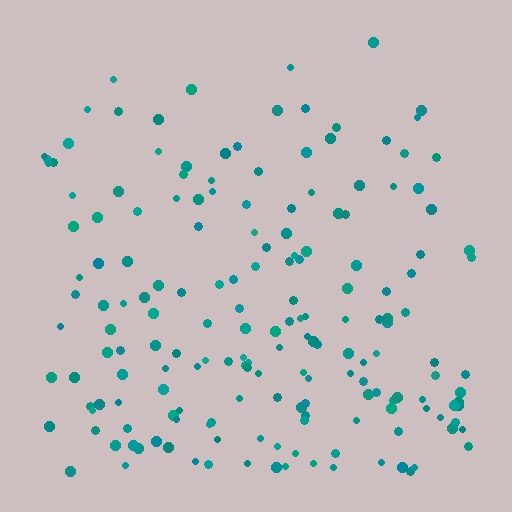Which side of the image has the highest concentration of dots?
The bottom.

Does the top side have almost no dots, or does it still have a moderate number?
Still a moderate number, just noticeably fewer than the bottom.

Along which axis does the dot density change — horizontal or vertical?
Vertical.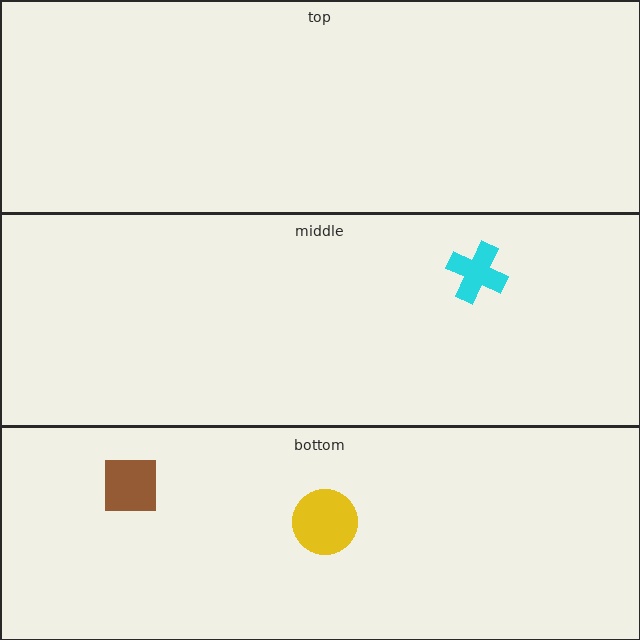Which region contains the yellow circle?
The bottom region.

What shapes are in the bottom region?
The yellow circle, the brown square.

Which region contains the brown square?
The bottom region.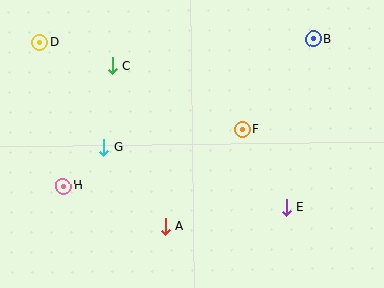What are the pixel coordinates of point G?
Point G is at (104, 147).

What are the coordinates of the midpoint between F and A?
The midpoint between F and A is at (204, 178).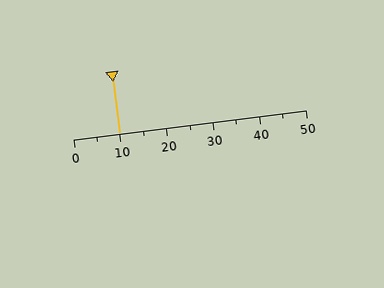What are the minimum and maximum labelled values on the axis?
The axis runs from 0 to 50.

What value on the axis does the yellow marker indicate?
The marker indicates approximately 10.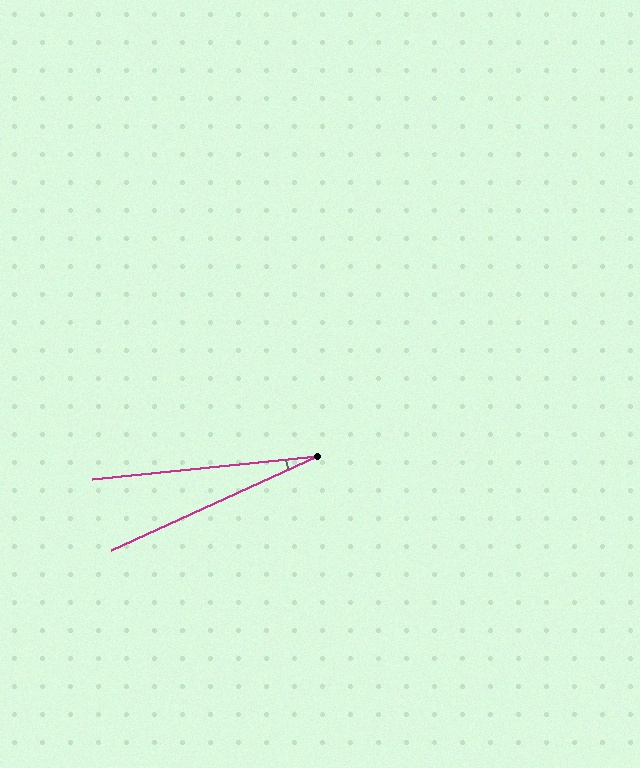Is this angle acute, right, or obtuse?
It is acute.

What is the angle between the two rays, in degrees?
Approximately 19 degrees.